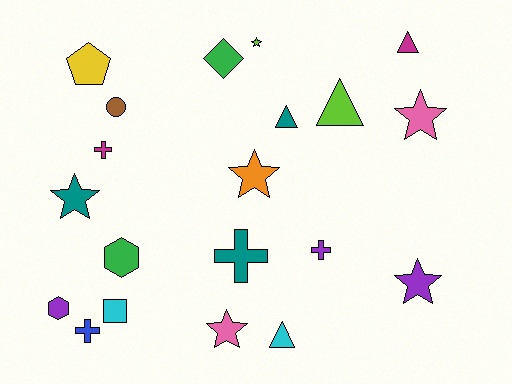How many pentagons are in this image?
There is 1 pentagon.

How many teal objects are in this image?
There are 3 teal objects.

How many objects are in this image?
There are 20 objects.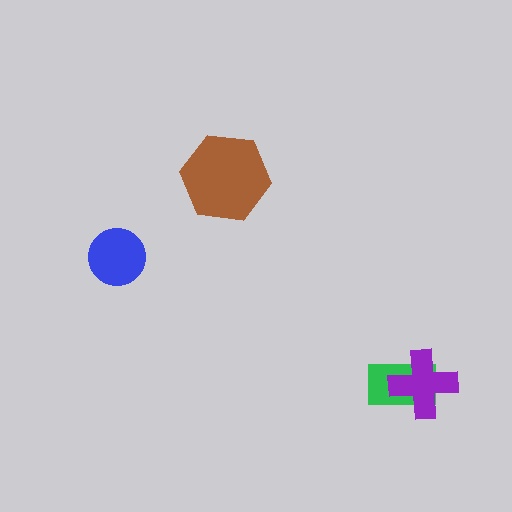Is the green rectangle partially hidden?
Yes, it is partially covered by another shape.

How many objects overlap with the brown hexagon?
0 objects overlap with the brown hexagon.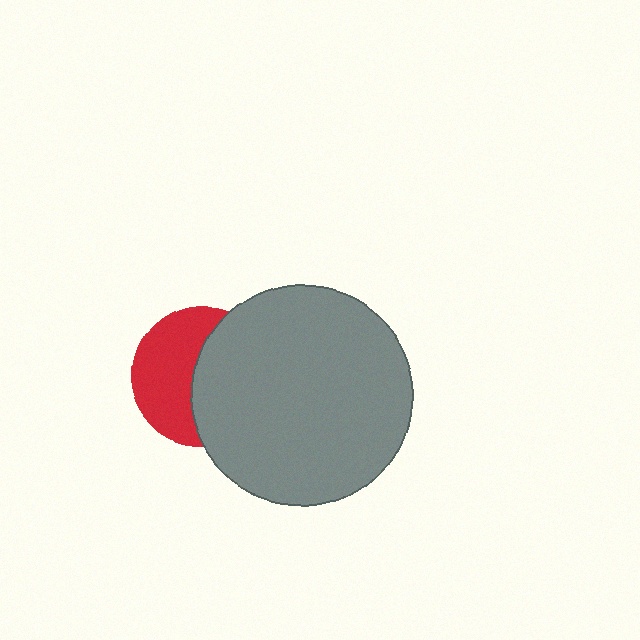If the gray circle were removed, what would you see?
You would see the complete red circle.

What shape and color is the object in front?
The object in front is a gray circle.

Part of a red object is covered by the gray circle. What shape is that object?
It is a circle.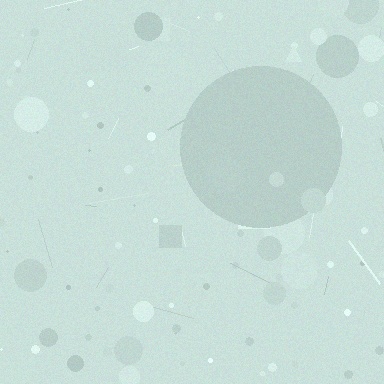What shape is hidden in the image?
A circle is hidden in the image.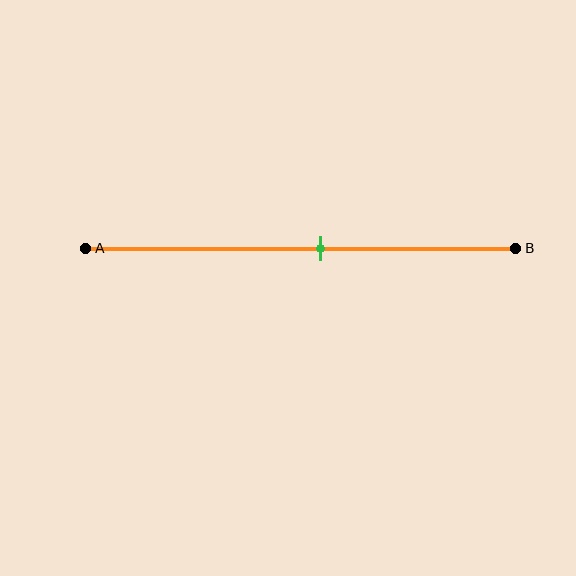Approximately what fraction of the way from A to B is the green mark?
The green mark is approximately 55% of the way from A to B.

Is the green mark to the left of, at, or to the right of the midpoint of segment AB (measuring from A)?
The green mark is to the right of the midpoint of segment AB.